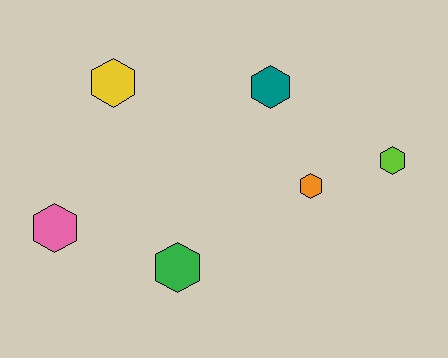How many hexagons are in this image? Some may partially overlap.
There are 6 hexagons.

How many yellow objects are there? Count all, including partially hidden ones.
There is 1 yellow object.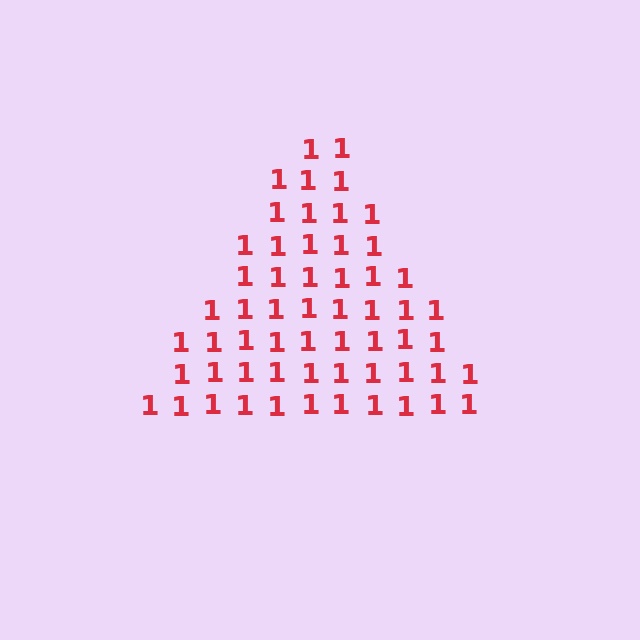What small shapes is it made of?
It is made of small digit 1's.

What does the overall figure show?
The overall figure shows a triangle.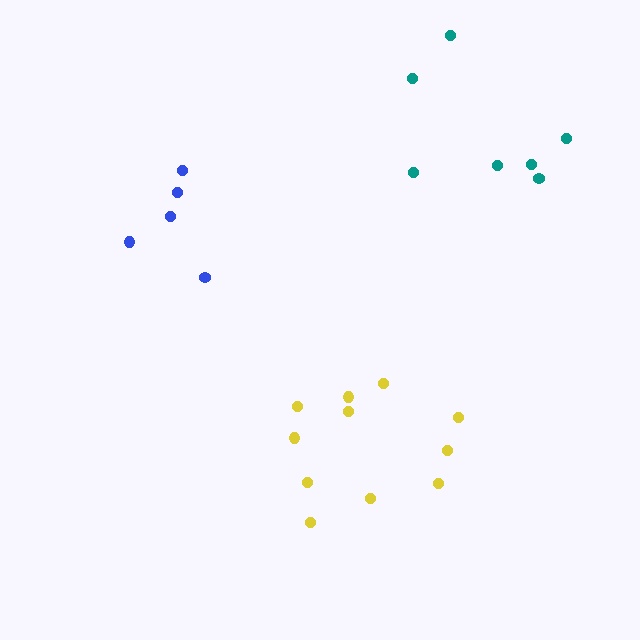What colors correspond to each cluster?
The clusters are colored: yellow, blue, teal.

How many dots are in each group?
Group 1: 11 dots, Group 2: 5 dots, Group 3: 7 dots (23 total).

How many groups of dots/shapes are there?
There are 3 groups.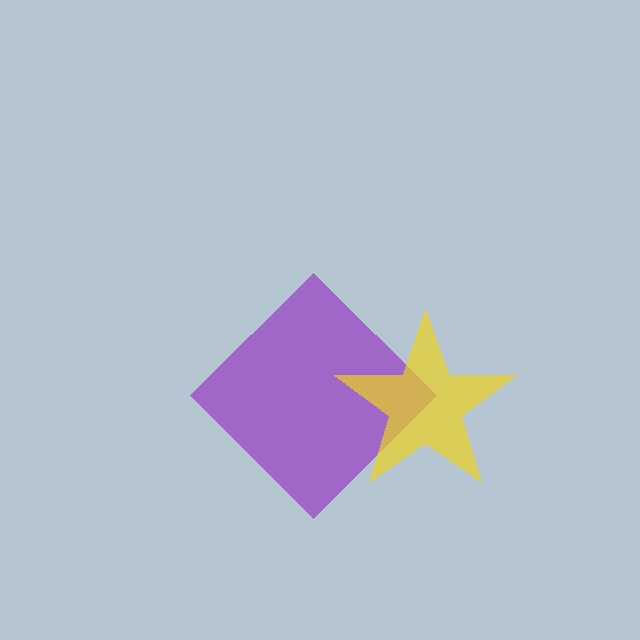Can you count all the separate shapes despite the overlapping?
Yes, there are 2 separate shapes.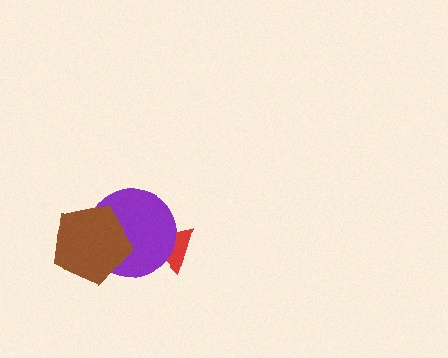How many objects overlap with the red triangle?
1 object overlaps with the red triangle.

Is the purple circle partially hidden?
Yes, it is partially covered by another shape.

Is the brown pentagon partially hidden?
No, no other shape covers it.